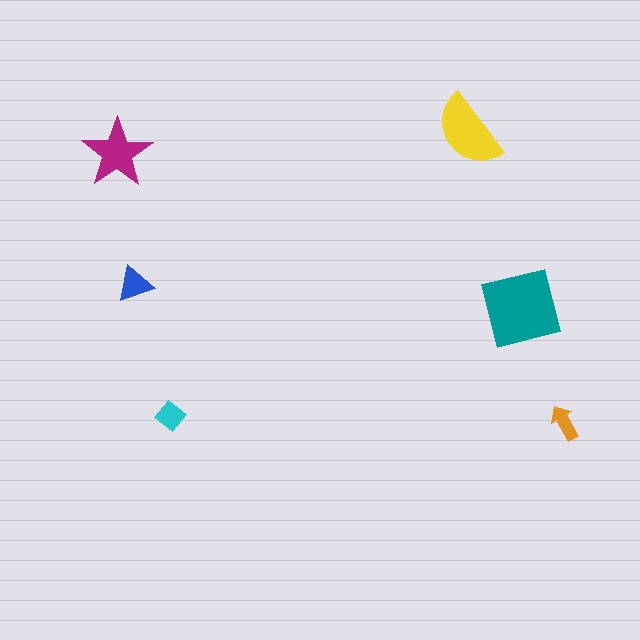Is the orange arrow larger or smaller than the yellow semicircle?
Smaller.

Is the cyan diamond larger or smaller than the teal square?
Smaller.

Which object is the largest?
The teal square.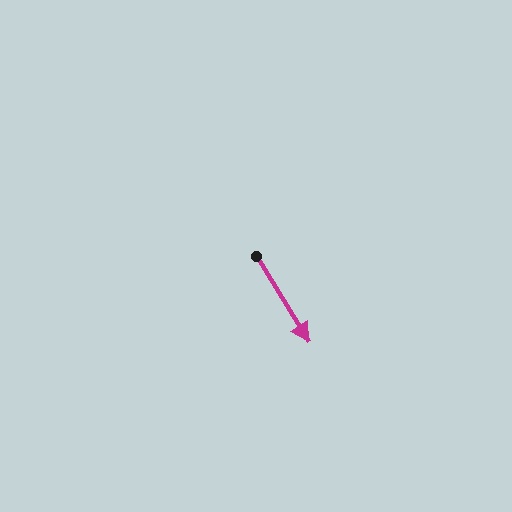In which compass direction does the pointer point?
Southeast.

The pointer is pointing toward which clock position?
Roughly 5 o'clock.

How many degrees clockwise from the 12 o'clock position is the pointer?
Approximately 148 degrees.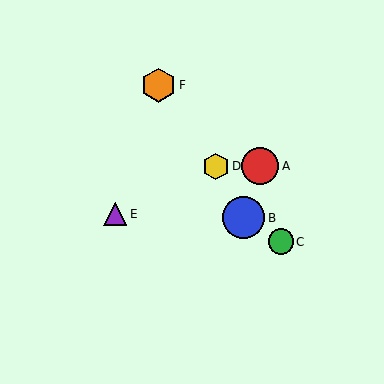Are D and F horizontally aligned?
No, D is at y≈166 and F is at y≈85.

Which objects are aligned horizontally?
Objects A, D are aligned horizontally.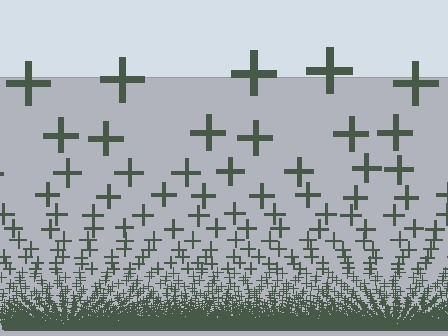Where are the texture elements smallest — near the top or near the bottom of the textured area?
Near the bottom.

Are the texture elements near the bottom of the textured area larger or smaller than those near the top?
Smaller. The gradient is inverted — elements near the bottom are smaller and denser.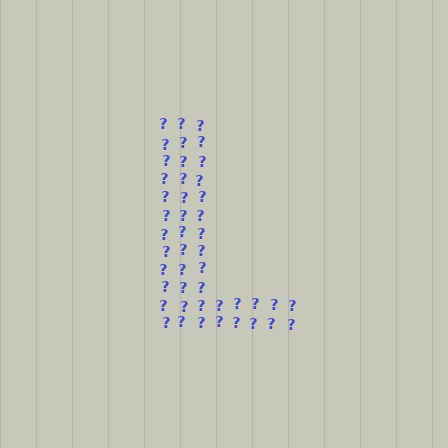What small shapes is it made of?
It is made of small question marks.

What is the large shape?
The large shape is the letter L.